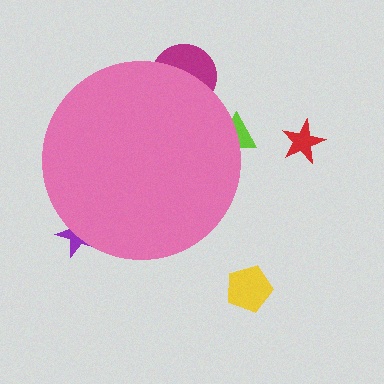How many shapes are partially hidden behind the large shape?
3 shapes are partially hidden.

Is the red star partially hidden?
No, the red star is fully visible.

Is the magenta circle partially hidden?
Yes, the magenta circle is partially hidden behind the pink circle.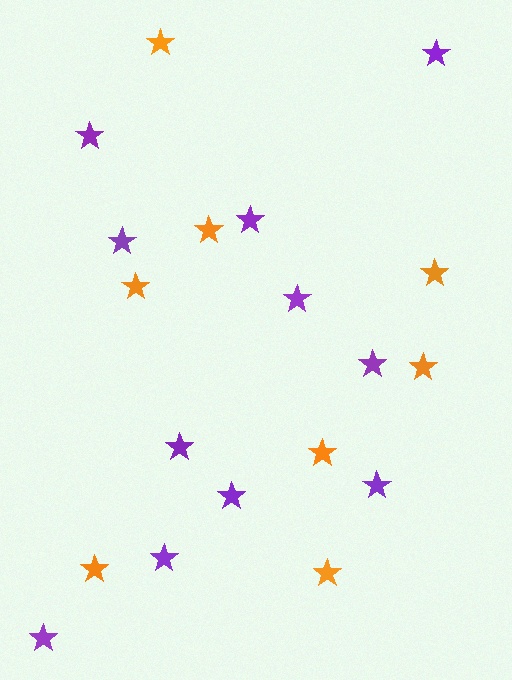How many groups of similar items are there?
There are 2 groups: one group of orange stars (8) and one group of purple stars (11).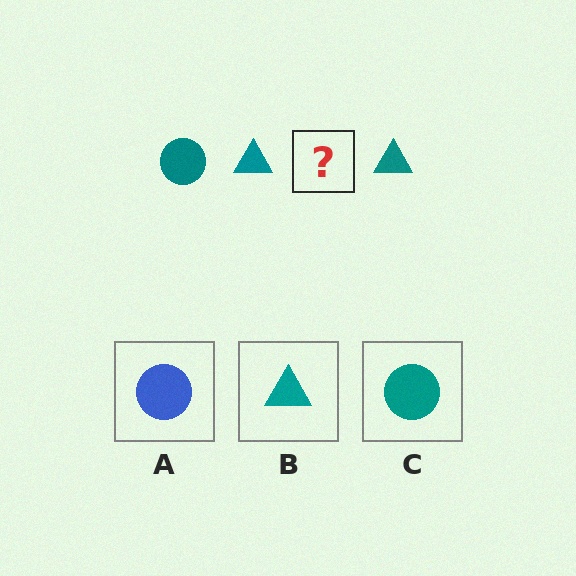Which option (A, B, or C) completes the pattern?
C.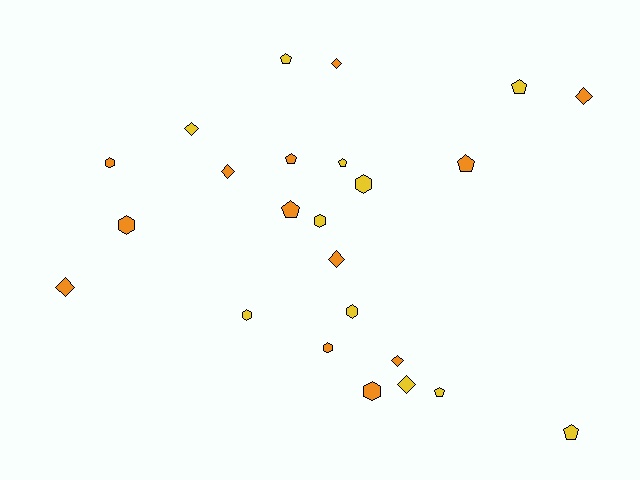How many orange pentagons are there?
There are 3 orange pentagons.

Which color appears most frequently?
Orange, with 13 objects.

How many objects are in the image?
There are 24 objects.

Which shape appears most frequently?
Pentagon, with 8 objects.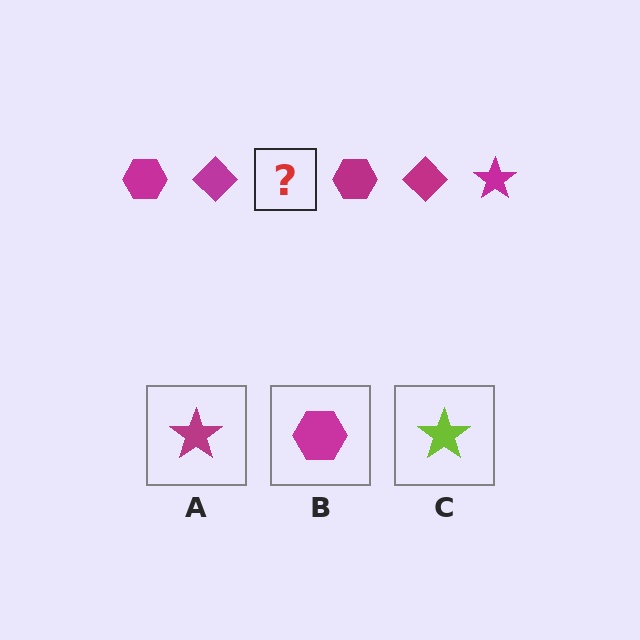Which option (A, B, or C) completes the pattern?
A.